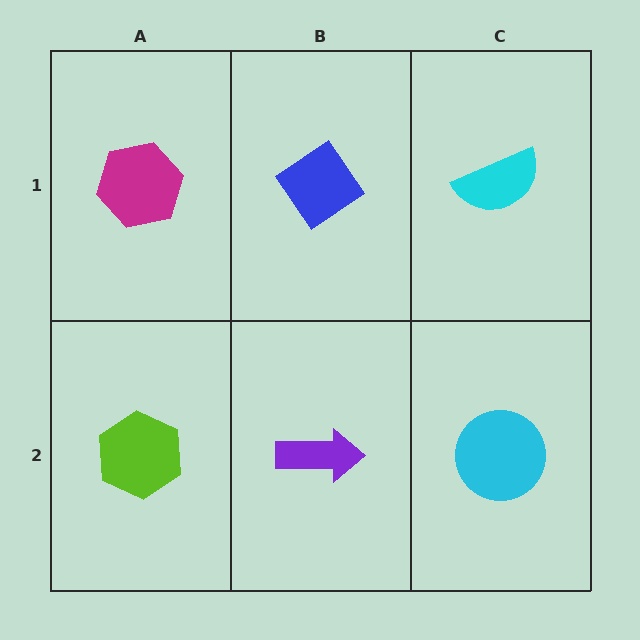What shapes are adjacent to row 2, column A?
A magenta hexagon (row 1, column A), a purple arrow (row 2, column B).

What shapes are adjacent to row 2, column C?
A cyan semicircle (row 1, column C), a purple arrow (row 2, column B).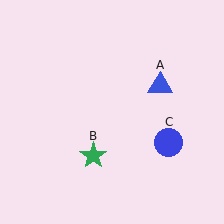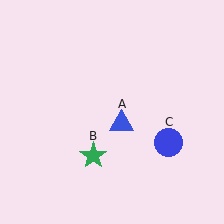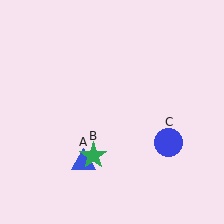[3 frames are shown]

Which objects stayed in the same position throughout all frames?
Green star (object B) and blue circle (object C) remained stationary.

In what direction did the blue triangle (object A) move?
The blue triangle (object A) moved down and to the left.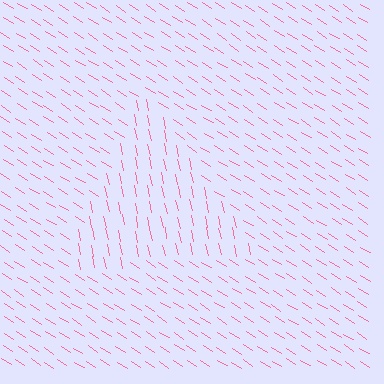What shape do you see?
I see a triangle.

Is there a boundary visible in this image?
Yes, there is a texture boundary formed by a change in line orientation.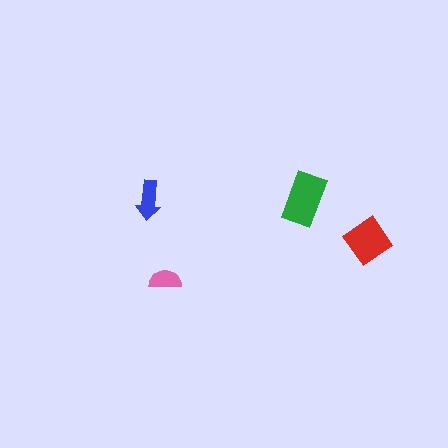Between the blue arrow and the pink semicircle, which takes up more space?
The blue arrow.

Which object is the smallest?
The pink semicircle.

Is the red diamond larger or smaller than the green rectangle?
Smaller.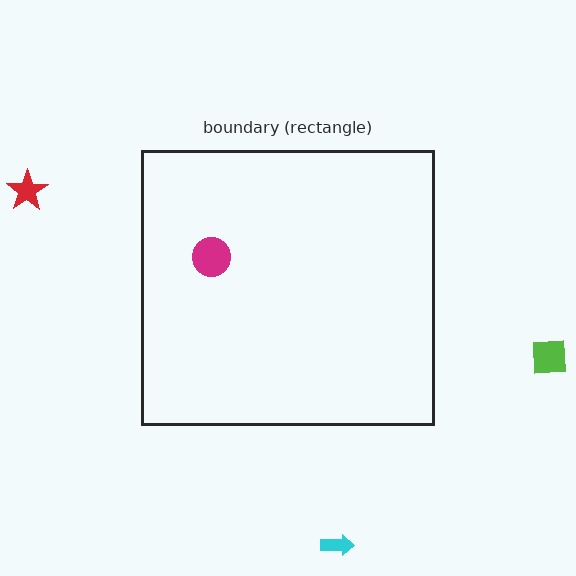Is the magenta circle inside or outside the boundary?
Inside.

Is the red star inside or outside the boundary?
Outside.